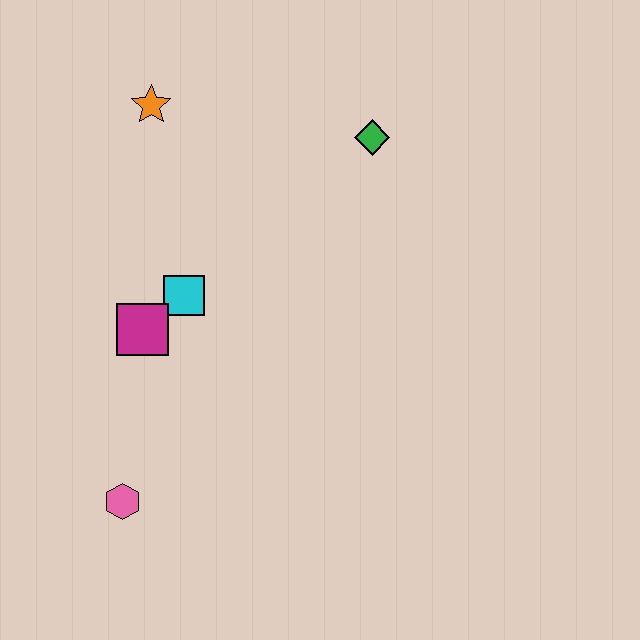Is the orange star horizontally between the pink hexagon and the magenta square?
No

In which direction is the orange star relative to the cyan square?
The orange star is above the cyan square.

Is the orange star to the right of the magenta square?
Yes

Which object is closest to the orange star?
The cyan square is closest to the orange star.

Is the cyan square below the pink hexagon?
No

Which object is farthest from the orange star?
The pink hexagon is farthest from the orange star.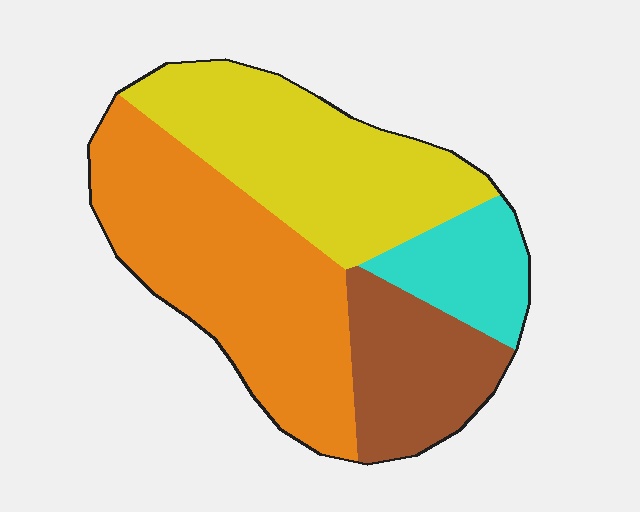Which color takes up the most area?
Orange, at roughly 40%.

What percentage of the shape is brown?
Brown covers around 20% of the shape.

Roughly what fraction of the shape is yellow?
Yellow takes up about one third (1/3) of the shape.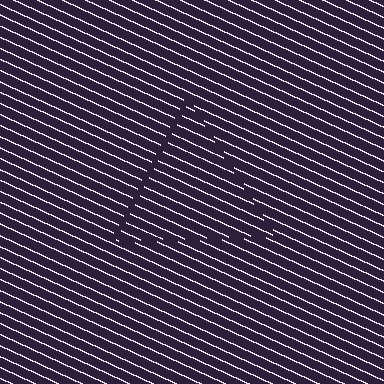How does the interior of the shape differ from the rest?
The interior of the shape contains the same grating, shifted by half a period — the contour is defined by the phase discontinuity where line-ends from the inner and outer gratings abut.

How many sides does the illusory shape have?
3 sides — the line-ends trace a triangle.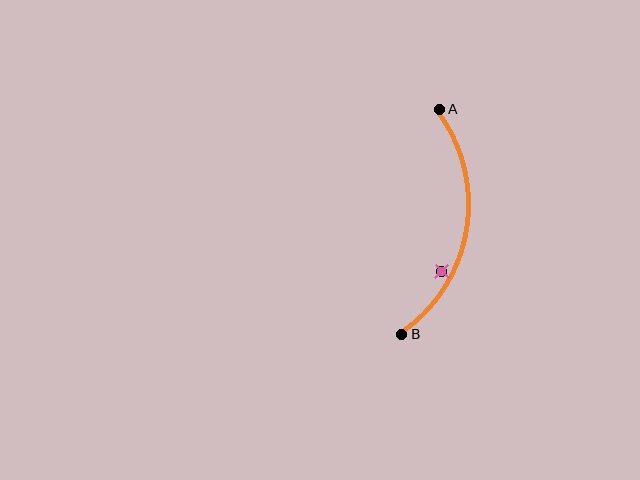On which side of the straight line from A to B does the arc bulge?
The arc bulges to the right of the straight line connecting A and B.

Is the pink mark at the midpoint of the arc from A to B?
No — the pink mark does not lie on the arc at all. It sits slightly inside the curve.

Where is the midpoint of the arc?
The arc midpoint is the point on the curve farthest from the straight line joining A and B. It sits to the right of that line.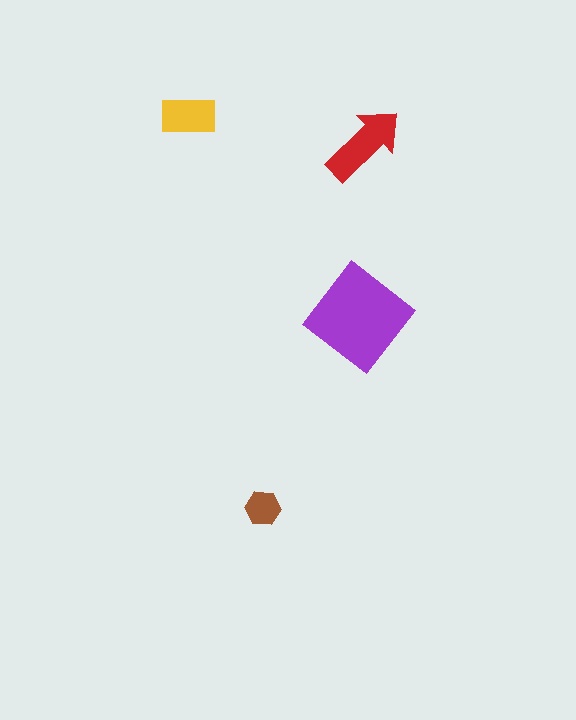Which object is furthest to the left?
The yellow rectangle is leftmost.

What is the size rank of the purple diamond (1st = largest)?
1st.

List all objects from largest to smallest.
The purple diamond, the red arrow, the yellow rectangle, the brown hexagon.